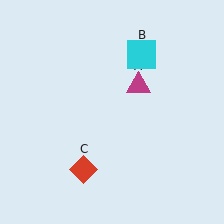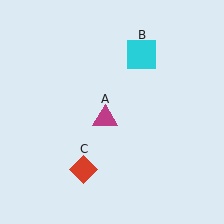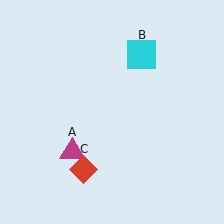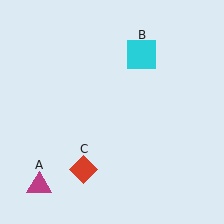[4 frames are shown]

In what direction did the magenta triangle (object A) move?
The magenta triangle (object A) moved down and to the left.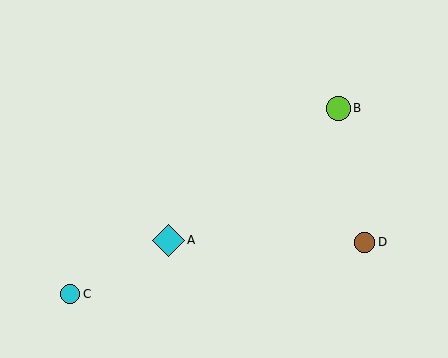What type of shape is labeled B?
Shape B is a lime circle.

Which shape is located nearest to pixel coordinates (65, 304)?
The cyan circle (labeled C) at (70, 294) is nearest to that location.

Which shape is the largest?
The cyan diamond (labeled A) is the largest.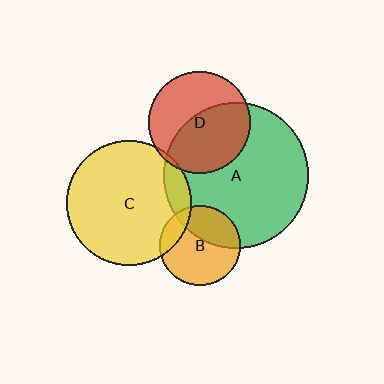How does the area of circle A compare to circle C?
Approximately 1.3 times.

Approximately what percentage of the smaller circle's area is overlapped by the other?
Approximately 50%.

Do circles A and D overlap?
Yes.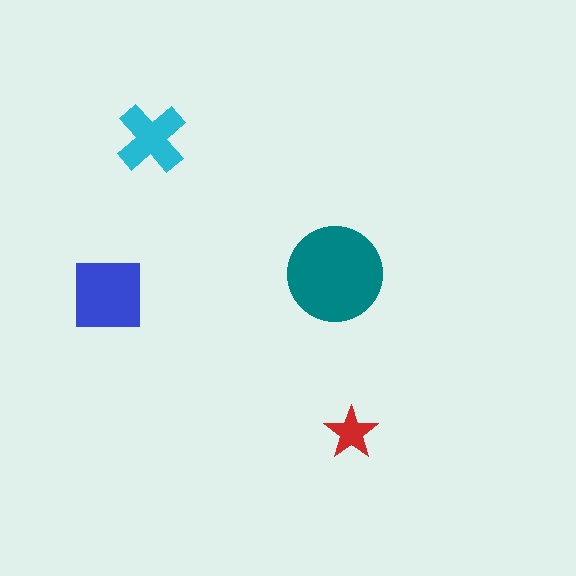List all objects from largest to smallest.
The teal circle, the blue square, the cyan cross, the red star.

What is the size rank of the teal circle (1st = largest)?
1st.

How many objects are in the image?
There are 4 objects in the image.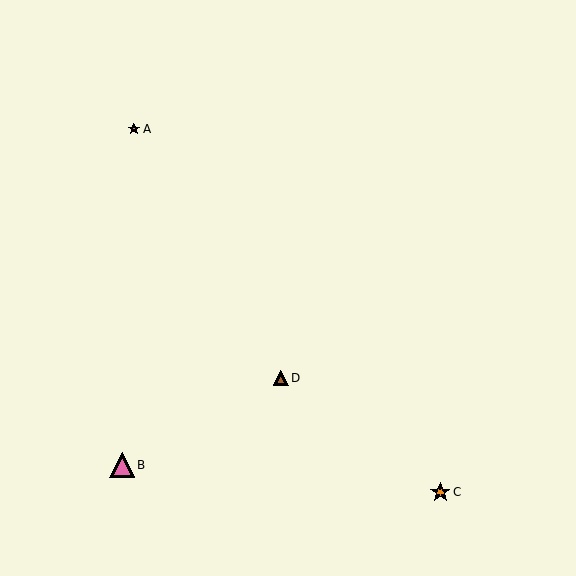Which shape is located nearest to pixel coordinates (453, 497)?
The orange star (labeled C) at (440, 492) is nearest to that location.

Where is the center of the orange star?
The center of the orange star is at (440, 492).